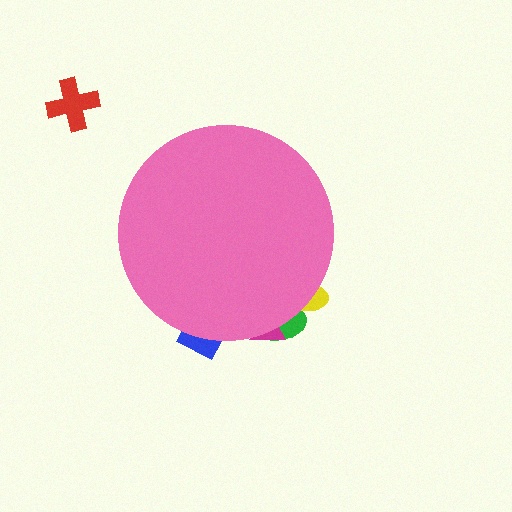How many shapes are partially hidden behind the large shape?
4 shapes are partially hidden.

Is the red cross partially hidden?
No, the red cross is fully visible.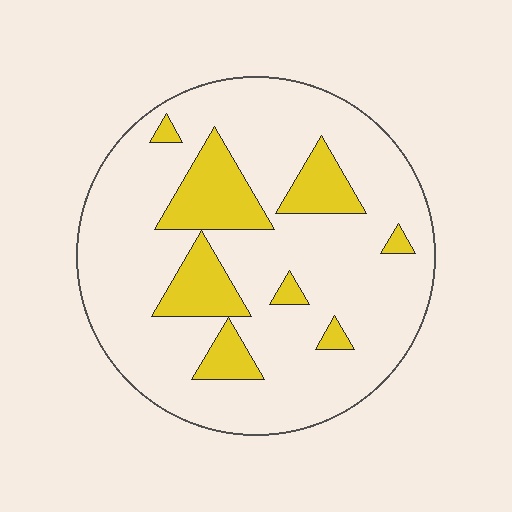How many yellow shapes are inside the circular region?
8.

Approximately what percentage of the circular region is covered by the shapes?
Approximately 20%.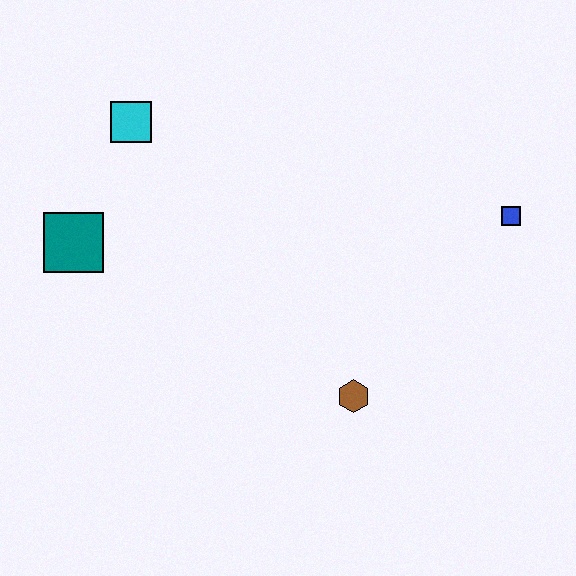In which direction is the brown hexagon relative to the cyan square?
The brown hexagon is below the cyan square.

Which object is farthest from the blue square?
The teal square is farthest from the blue square.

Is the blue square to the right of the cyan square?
Yes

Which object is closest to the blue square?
The brown hexagon is closest to the blue square.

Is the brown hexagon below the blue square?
Yes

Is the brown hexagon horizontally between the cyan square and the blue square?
Yes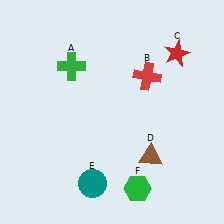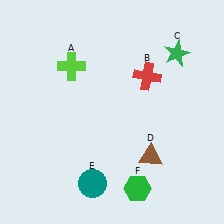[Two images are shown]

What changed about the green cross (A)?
In Image 1, A is green. In Image 2, it changed to lime.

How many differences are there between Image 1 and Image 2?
There are 2 differences between the two images.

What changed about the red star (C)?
In Image 1, C is red. In Image 2, it changed to green.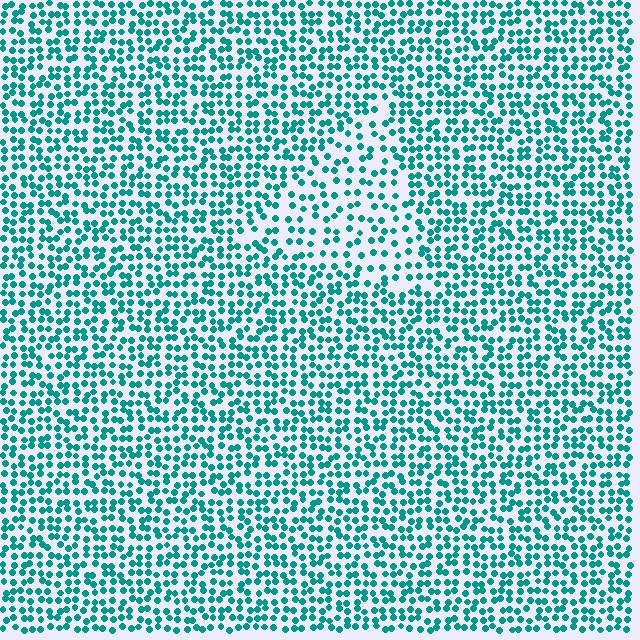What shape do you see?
I see a triangle.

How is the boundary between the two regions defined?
The boundary is defined by a change in element density (approximately 1.7x ratio). All elements are the same color, size, and shape.